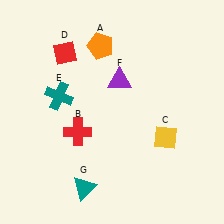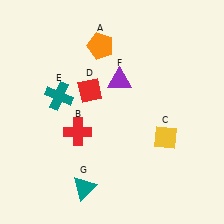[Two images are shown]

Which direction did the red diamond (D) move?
The red diamond (D) moved down.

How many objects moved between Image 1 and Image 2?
1 object moved between the two images.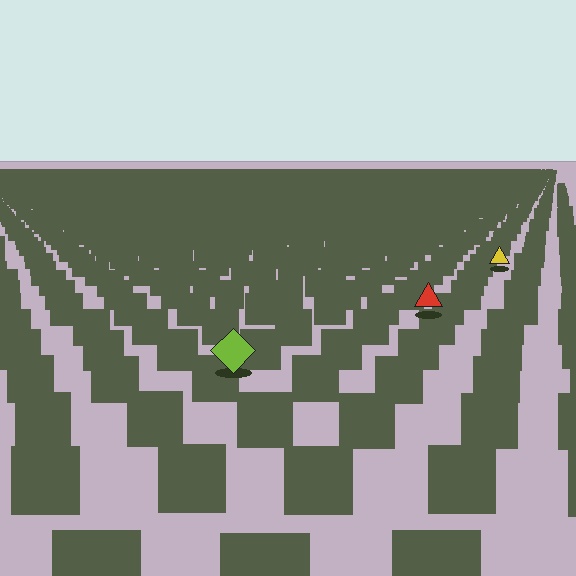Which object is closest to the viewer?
The lime diamond is closest. The texture marks near it are larger and more spread out.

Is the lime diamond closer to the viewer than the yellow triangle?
Yes. The lime diamond is closer — you can tell from the texture gradient: the ground texture is coarser near it.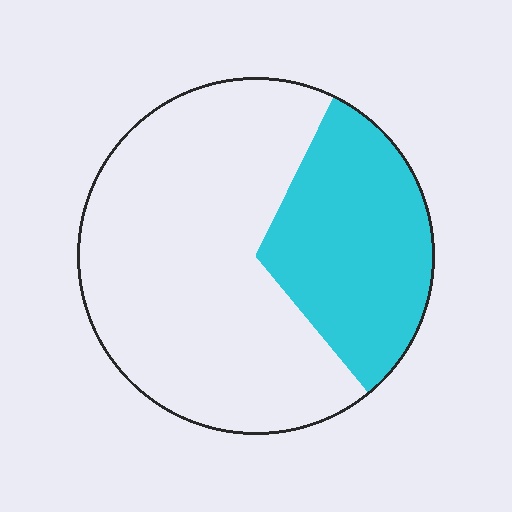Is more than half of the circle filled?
No.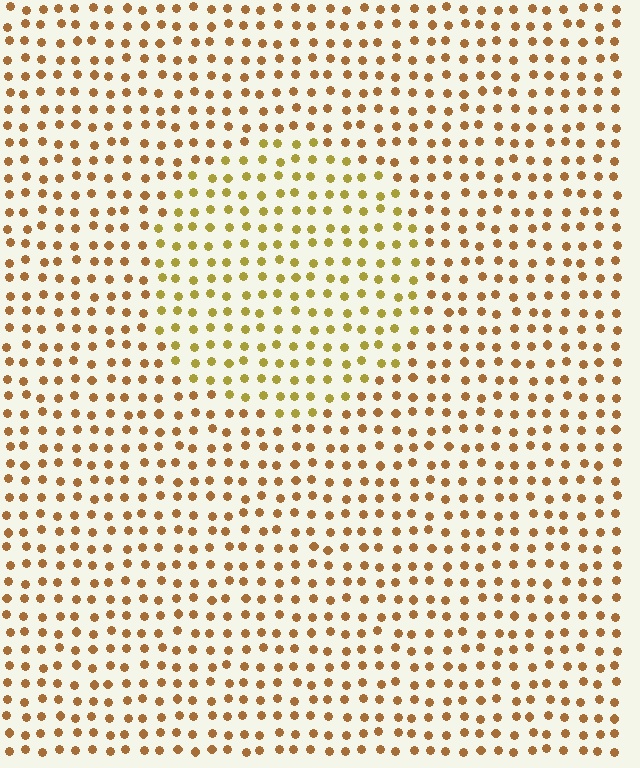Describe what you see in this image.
The image is filled with small brown elements in a uniform arrangement. A circle-shaped region is visible where the elements are tinted to a slightly different hue, forming a subtle color boundary.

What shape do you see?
I see a circle.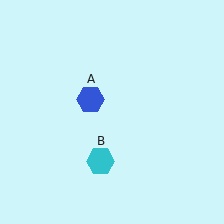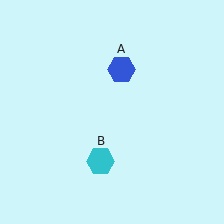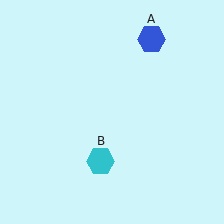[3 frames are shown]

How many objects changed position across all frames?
1 object changed position: blue hexagon (object A).